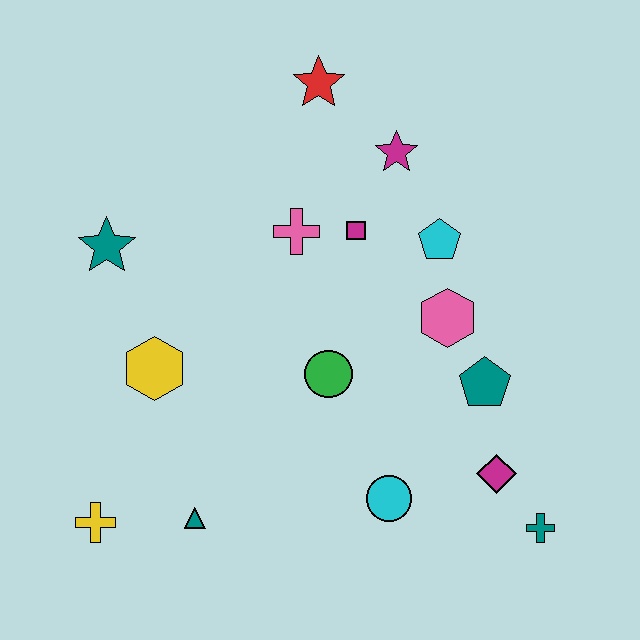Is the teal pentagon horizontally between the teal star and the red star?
No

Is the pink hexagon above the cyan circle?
Yes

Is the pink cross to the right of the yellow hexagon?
Yes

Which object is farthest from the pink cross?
The teal cross is farthest from the pink cross.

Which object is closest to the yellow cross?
The teal triangle is closest to the yellow cross.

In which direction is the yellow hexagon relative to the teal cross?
The yellow hexagon is to the left of the teal cross.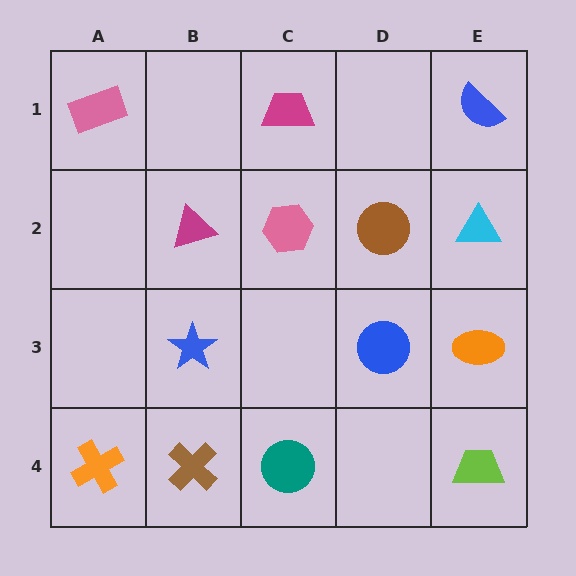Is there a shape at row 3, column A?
No, that cell is empty.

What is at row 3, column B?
A blue star.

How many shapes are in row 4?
4 shapes.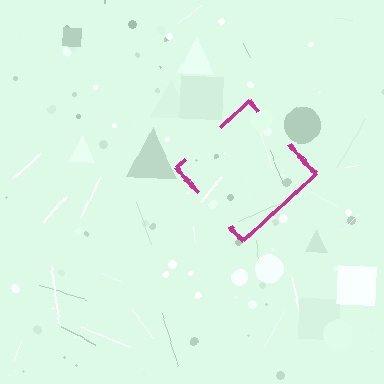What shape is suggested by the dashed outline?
The dashed outline suggests a diamond.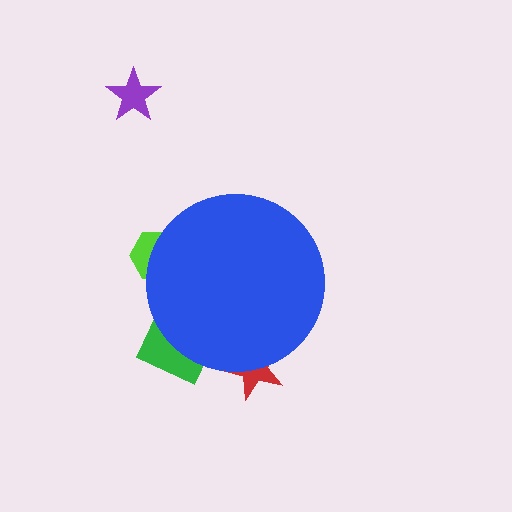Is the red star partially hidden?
Yes, the red star is partially hidden behind the blue circle.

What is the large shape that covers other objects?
A blue circle.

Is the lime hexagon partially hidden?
Yes, the lime hexagon is partially hidden behind the blue circle.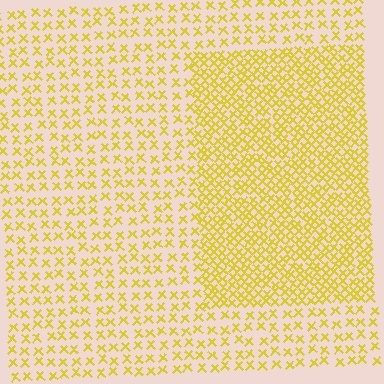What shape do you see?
I see a rectangle.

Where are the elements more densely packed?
The elements are more densely packed inside the rectangle boundary.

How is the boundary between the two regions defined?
The boundary is defined by a change in element density (approximately 2.1x ratio). All elements are the same color, size, and shape.